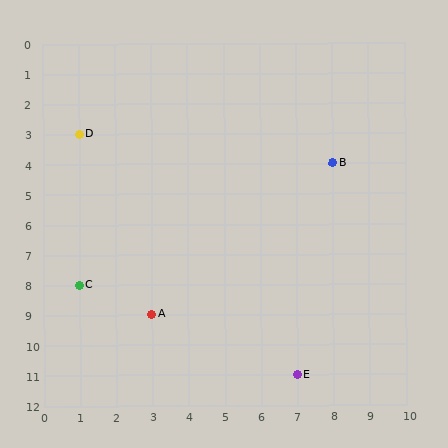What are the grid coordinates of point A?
Point A is at grid coordinates (3, 9).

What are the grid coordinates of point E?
Point E is at grid coordinates (7, 11).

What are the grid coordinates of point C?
Point C is at grid coordinates (1, 8).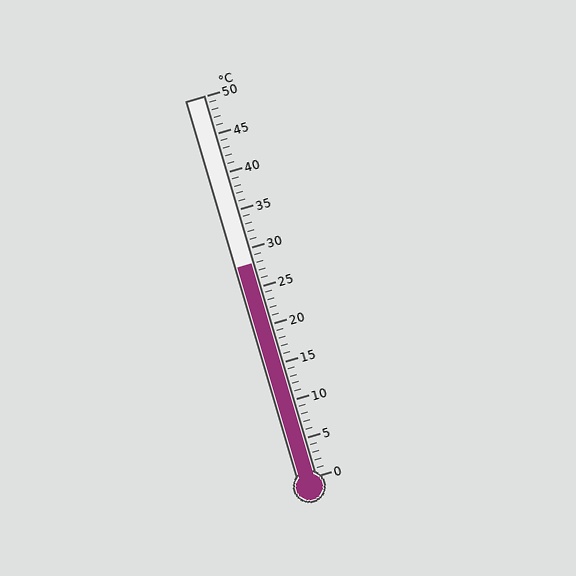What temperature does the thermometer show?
The thermometer shows approximately 28°C.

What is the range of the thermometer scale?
The thermometer scale ranges from 0°C to 50°C.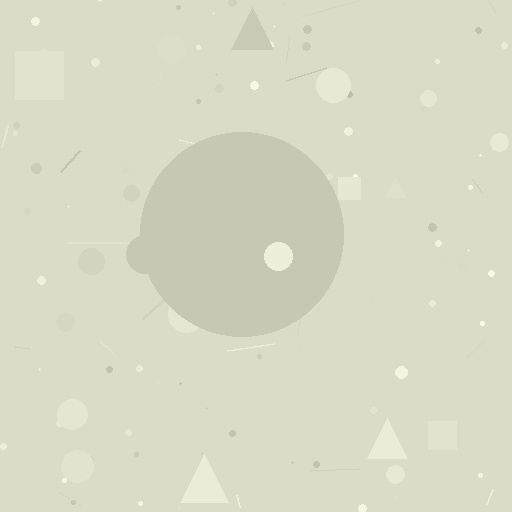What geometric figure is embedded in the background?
A circle is embedded in the background.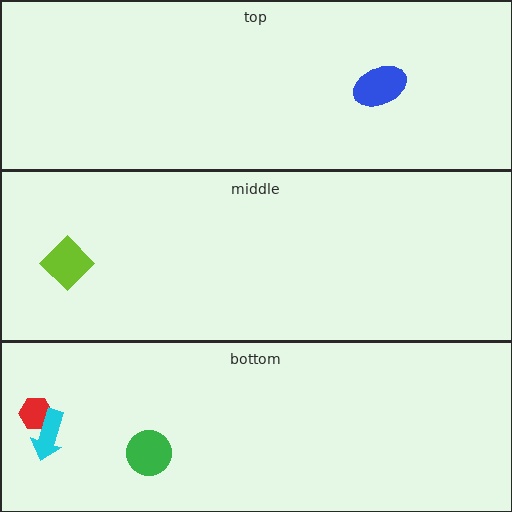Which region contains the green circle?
The bottom region.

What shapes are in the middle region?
The lime diamond.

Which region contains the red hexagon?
The bottom region.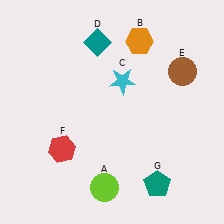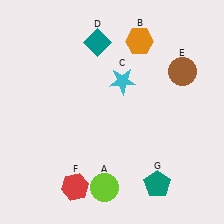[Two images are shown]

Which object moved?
The red hexagon (F) moved down.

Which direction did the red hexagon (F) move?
The red hexagon (F) moved down.